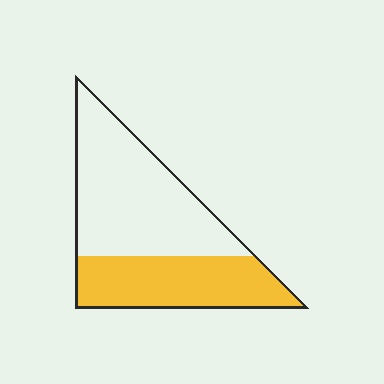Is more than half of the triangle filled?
No.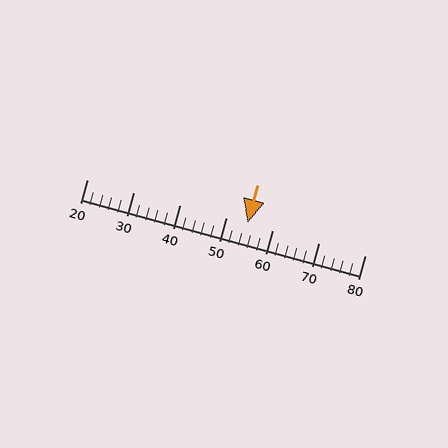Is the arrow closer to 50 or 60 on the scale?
The arrow is closer to 50.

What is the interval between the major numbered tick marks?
The major tick marks are spaced 10 units apart.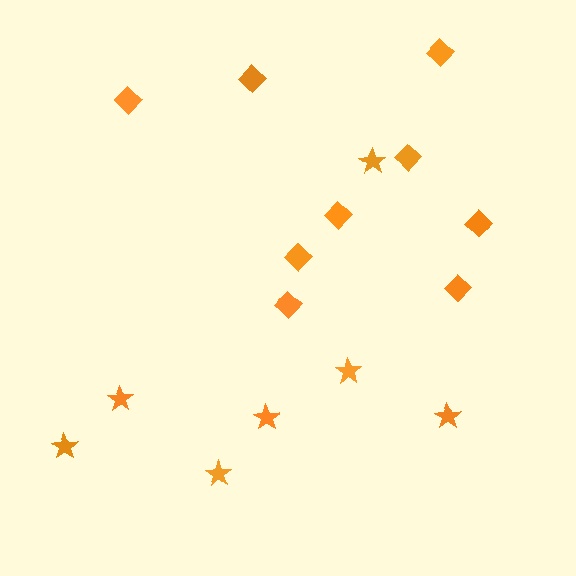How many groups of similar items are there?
There are 2 groups: one group of diamonds (9) and one group of stars (7).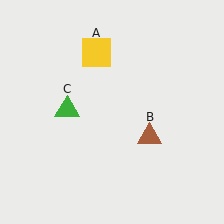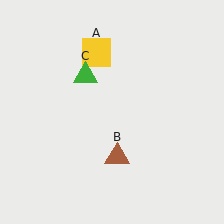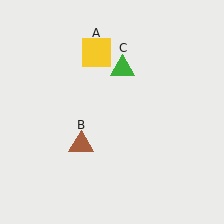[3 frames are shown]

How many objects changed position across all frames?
2 objects changed position: brown triangle (object B), green triangle (object C).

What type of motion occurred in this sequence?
The brown triangle (object B), green triangle (object C) rotated clockwise around the center of the scene.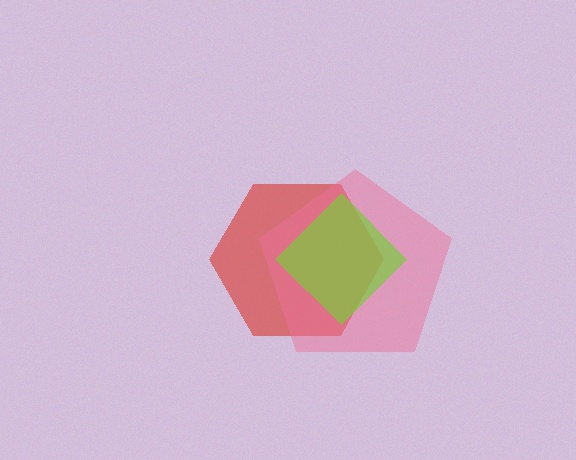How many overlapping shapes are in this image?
There are 3 overlapping shapes in the image.